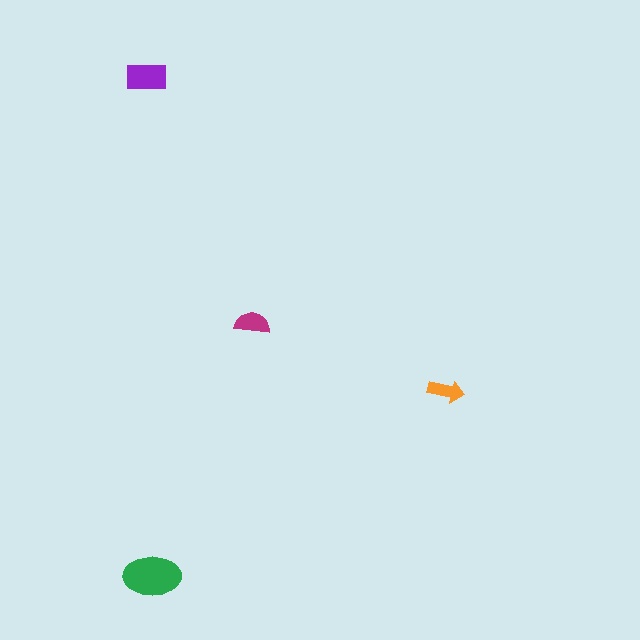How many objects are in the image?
There are 4 objects in the image.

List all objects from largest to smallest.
The green ellipse, the purple rectangle, the magenta semicircle, the orange arrow.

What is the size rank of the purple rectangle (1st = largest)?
2nd.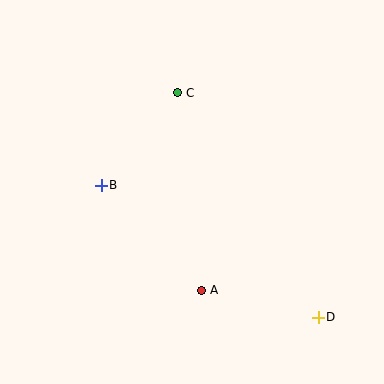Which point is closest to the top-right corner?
Point C is closest to the top-right corner.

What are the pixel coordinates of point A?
Point A is at (202, 290).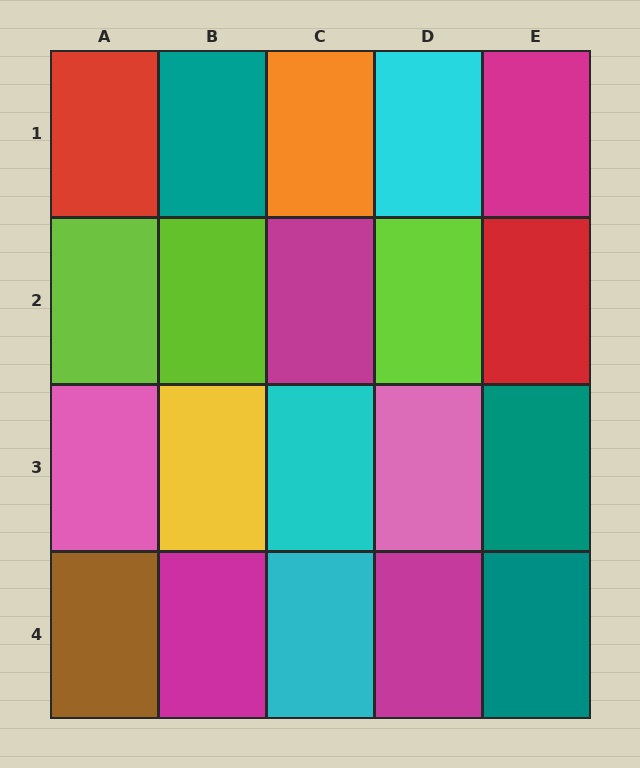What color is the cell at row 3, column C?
Cyan.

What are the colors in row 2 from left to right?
Lime, lime, magenta, lime, red.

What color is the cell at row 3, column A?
Pink.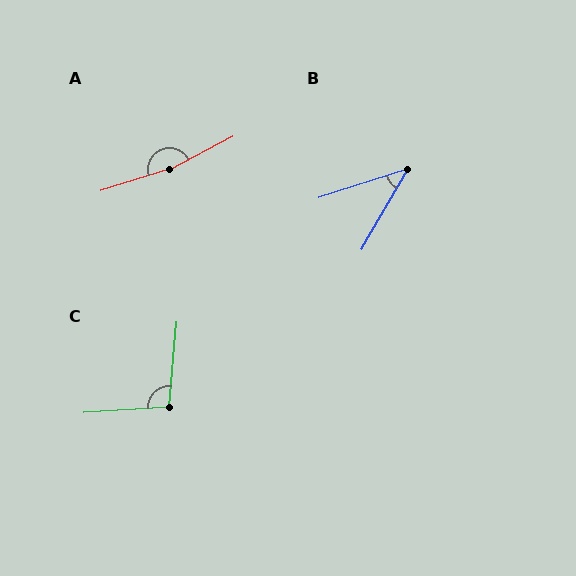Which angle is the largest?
A, at approximately 169 degrees.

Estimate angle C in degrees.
Approximately 99 degrees.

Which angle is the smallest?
B, at approximately 42 degrees.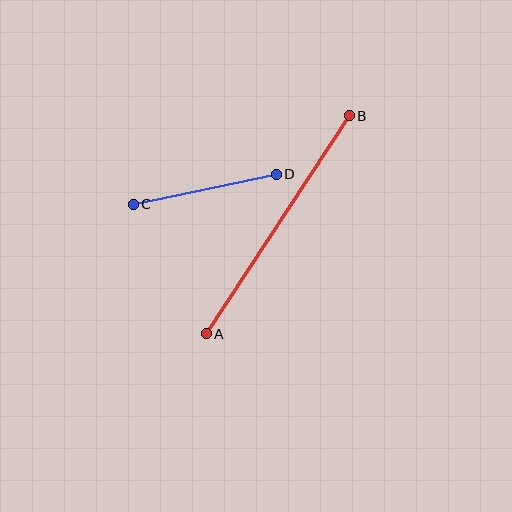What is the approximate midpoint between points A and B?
The midpoint is at approximately (278, 225) pixels.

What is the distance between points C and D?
The distance is approximately 146 pixels.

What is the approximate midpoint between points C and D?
The midpoint is at approximately (205, 189) pixels.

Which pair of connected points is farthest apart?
Points A and B are farthest apart.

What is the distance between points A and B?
The distance is approximately 261 pixels.